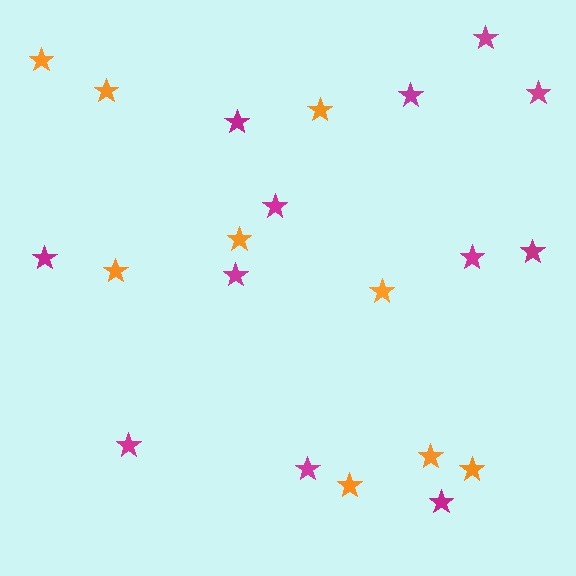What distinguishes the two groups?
There are 2 groups: one group of magenta stars (12) and one group of orange stars (9).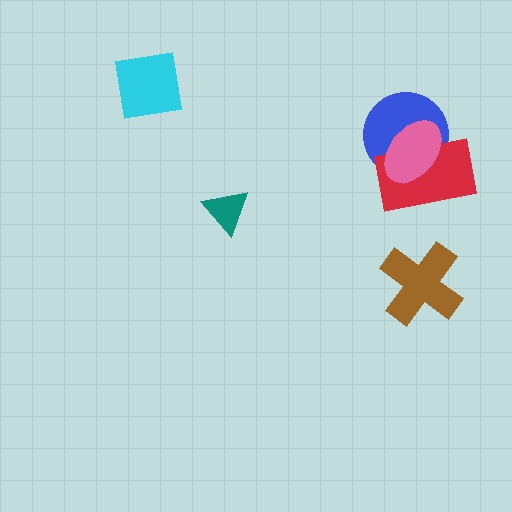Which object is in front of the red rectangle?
The pink ellipse is in front of the red rectangle.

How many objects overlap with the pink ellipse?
2 objects overlap with the pink ellipse.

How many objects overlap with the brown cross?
0 objects overlap with the brown cross.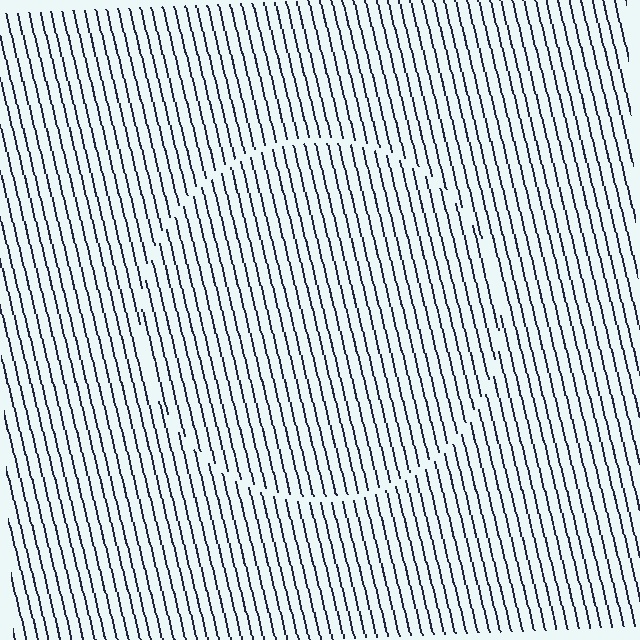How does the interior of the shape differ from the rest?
The interior of the shape contains the same grating, shifted by half a period — the contour is defined by the phase discontinuity where line-ends from the inner and outer gratings abut.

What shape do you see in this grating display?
An illusory circle. The interior of the shape contains the same grating, shifted by half a period — the contour is defined by the phase discontinuity where line-ends from the inner and outer gratings abut.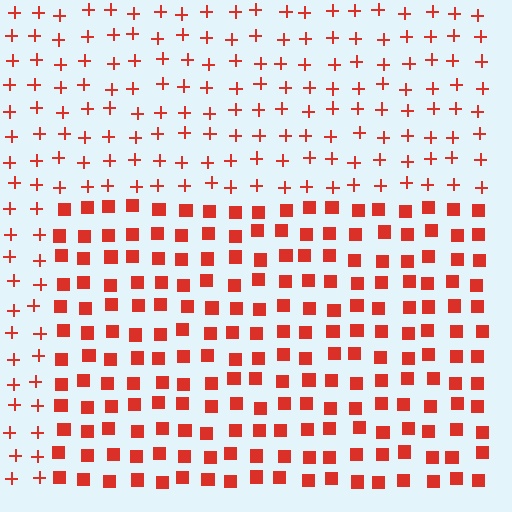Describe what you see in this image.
The image is filled with small red elements arranged in a uniform grid. A rectangle-shaped region contains squares, while the surrounding area contains plus signs. The boundary is defined purely by the change in element shape.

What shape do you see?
I see a rectangle.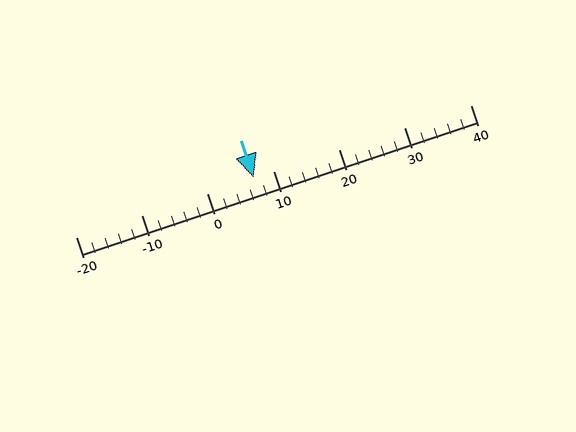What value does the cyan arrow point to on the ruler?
The cyan arrow points to approximately 7.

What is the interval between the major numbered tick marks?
The major tick marks are spaced 10 units apart.